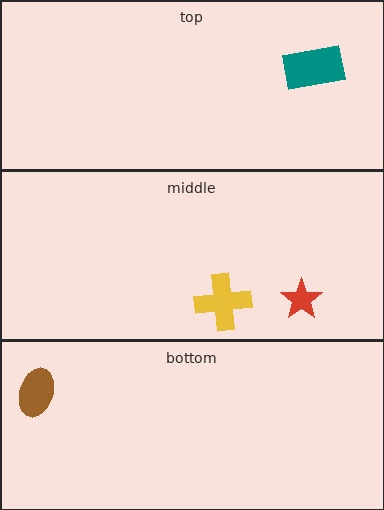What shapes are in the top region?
The teal rectangle.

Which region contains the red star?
The middle region.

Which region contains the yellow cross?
The middle region.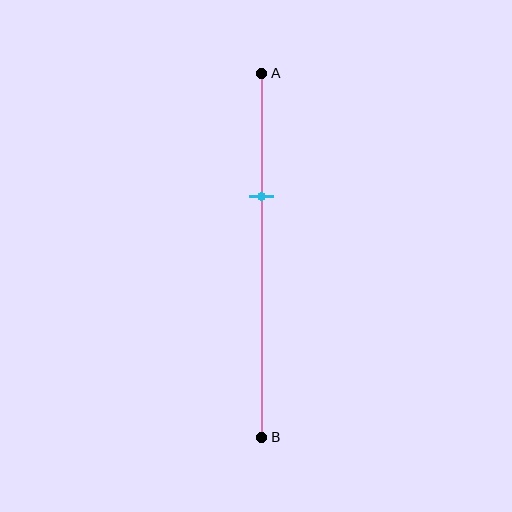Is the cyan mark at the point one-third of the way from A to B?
Yes, the mark is approximately at the one-third point.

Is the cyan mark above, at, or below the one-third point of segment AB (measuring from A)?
The cyan mark is approximately at the one-third point of segment AB.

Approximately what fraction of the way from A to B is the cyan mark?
The cyan mark is approximately 35% of the way from A to B.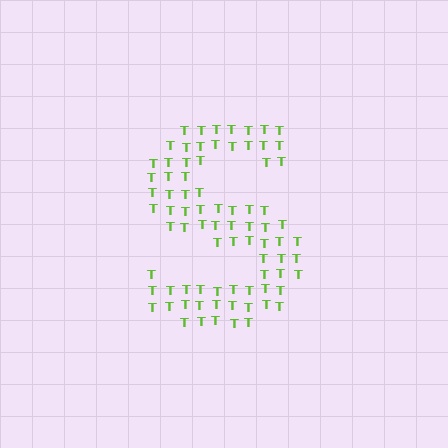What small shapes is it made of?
It is made of small letter T's.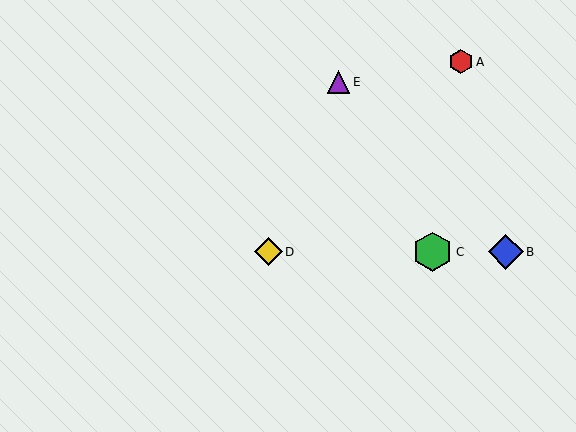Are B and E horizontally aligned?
No, B is at y≈252 and E is at y≈82.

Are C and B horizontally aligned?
Yes, both are at y≈252.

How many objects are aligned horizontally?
3 objects (B, C, D) are aligned horizontally.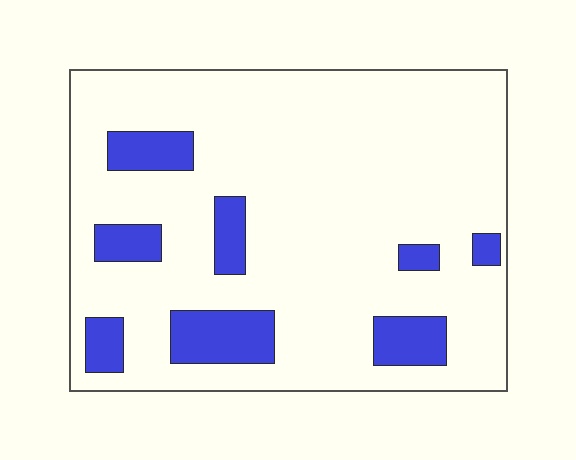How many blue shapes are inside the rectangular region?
8.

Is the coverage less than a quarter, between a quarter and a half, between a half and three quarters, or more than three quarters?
Less than a quarter.